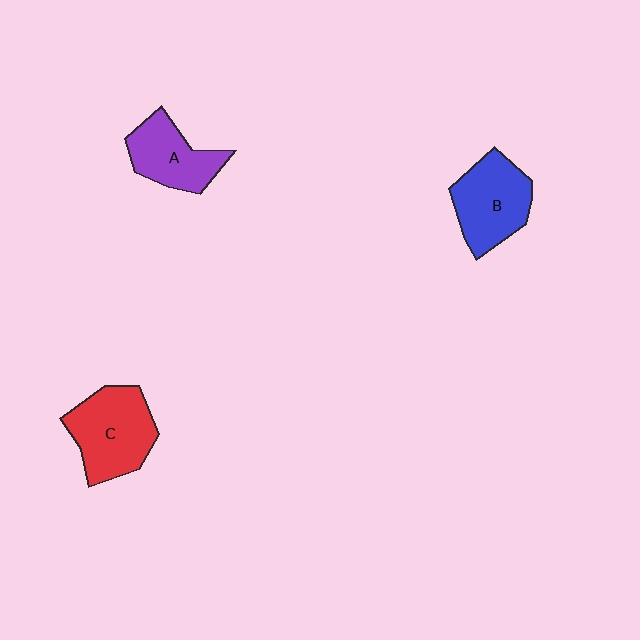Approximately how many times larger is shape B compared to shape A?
Approximately 1.2 times.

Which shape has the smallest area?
Shape A (purple).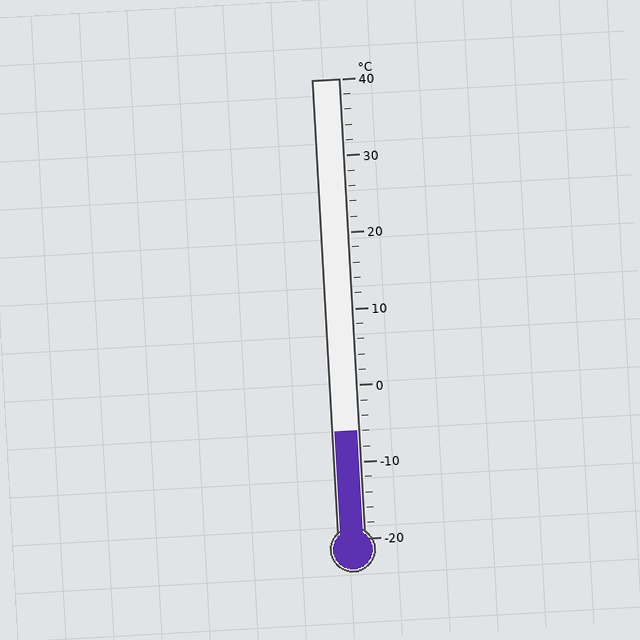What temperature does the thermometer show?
The thermometer shows approximately -6°C.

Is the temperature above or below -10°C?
The temperature is above -10°C.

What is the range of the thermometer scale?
The thermometer scale ranges from -20°C to 40°C.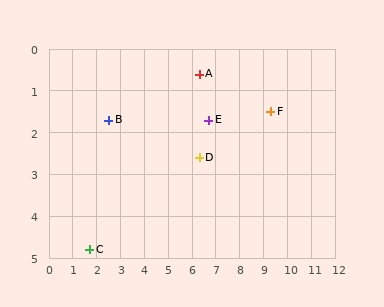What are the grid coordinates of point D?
Point D is at approximately (6.3, 2.6).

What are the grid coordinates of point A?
Point A is at approximately (6.3, 0.6).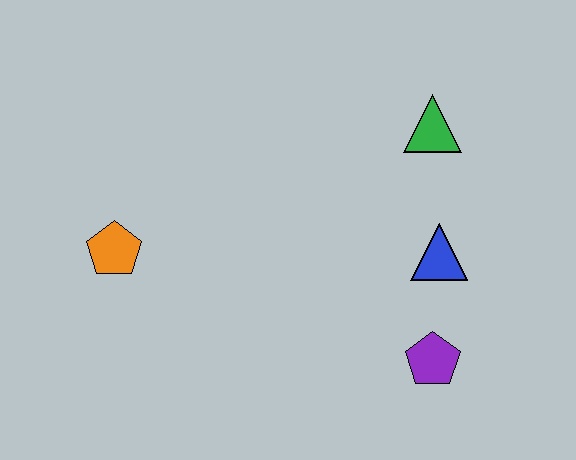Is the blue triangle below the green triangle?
Yes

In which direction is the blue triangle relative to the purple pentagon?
The blue triangle is above the purple pentagon.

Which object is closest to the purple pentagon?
The blue triangle is closest to the purple pentagon.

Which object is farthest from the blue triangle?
The orange pentagon is farthest from the blue triangle.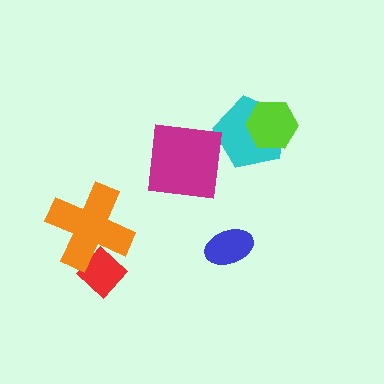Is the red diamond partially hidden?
Yes, it is partially covered by another shape.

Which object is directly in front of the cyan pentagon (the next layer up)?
The lime hexagon is directly in front of the cyan pentagon.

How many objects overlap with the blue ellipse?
0 objects overlap with the blue ellipse.